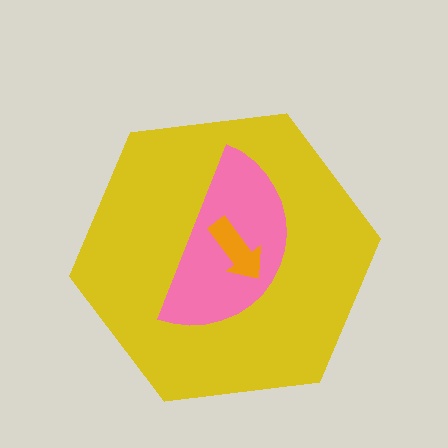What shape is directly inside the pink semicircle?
The orange arrow.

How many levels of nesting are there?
3.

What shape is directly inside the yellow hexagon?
The pink semicircle.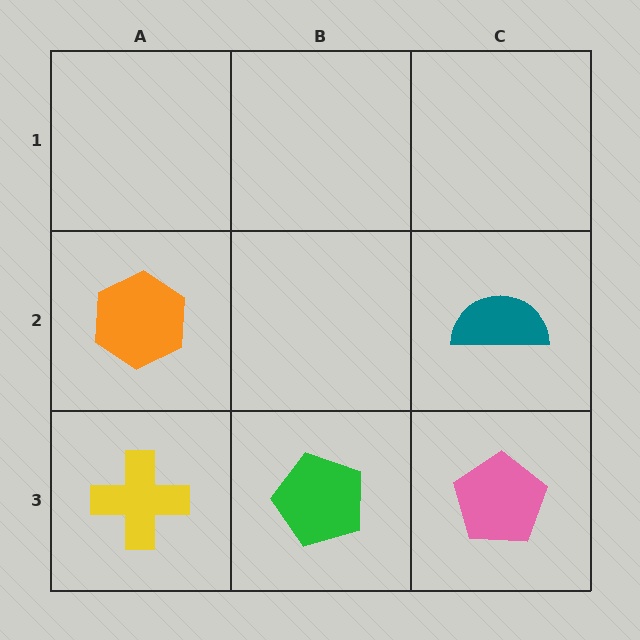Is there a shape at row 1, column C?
No, that cell is empty.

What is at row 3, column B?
A green pentagon.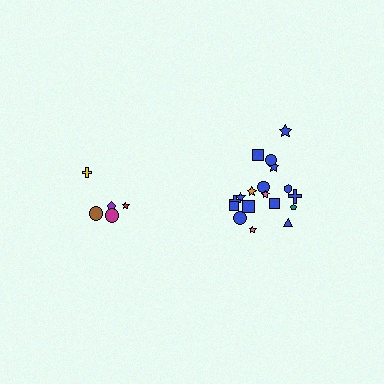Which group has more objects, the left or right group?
The right group.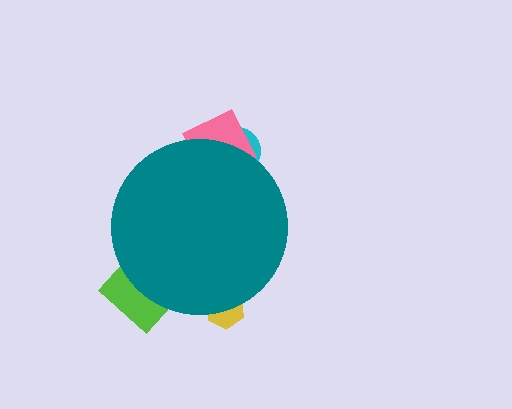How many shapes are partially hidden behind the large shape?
5 shapes are partially hidden.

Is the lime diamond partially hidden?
Yes, the lime diamond is partially hidden behind the teal circle.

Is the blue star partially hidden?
Yes, the blue star is partially hidden behind the teal circle.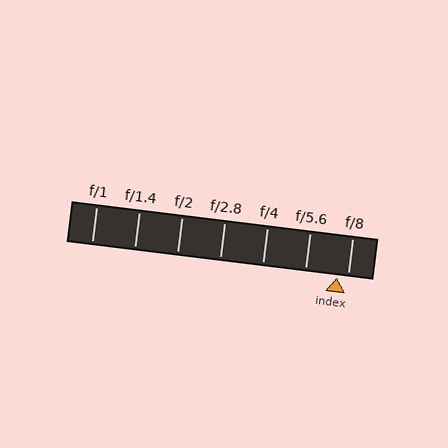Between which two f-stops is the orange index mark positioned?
The index mark is between f/5.6 and f/8.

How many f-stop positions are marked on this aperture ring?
There are 7 f-stop positions marked.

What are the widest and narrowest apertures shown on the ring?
The widest aperture shown is f/1 and the narrowest is f/8.